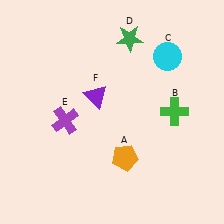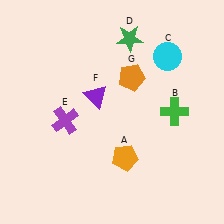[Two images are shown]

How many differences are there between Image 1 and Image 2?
There is 1 difference between the two images.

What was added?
An orange pentagon (G) was added in Image 2.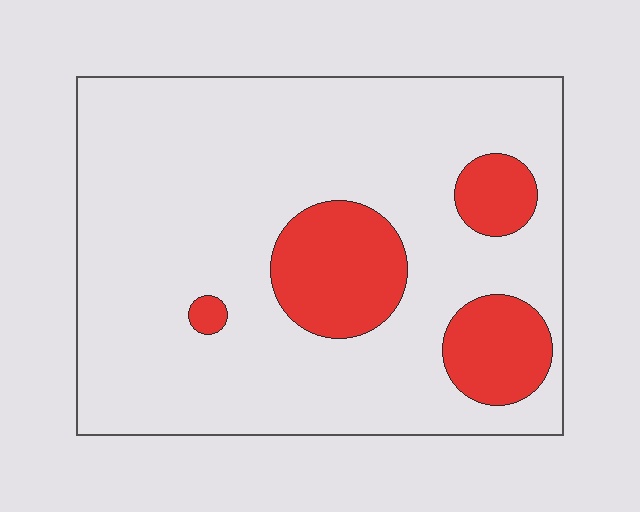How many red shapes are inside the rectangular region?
4.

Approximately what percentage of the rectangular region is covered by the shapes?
Approximately 20%.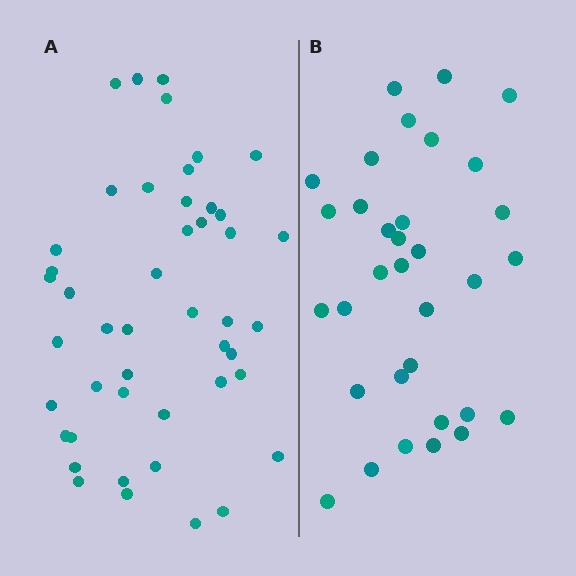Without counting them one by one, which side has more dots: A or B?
Region A (the left region) has more dots.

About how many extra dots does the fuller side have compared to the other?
Region A has approximately 15 more dots than region B.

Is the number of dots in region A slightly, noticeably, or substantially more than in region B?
Region A has noticeably more, but not dramatically so. The ratio is roughly 1.4 to 1.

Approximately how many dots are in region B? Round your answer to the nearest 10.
About 30 dots. (The exact count is 33, which rounds to 30.)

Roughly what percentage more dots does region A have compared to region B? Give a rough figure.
About 40% more.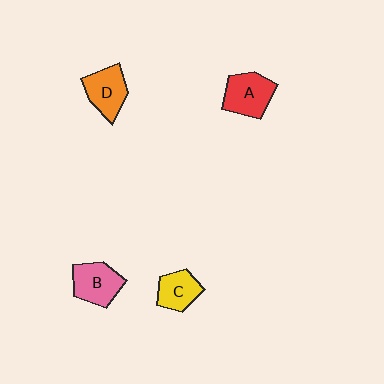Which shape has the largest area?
Shape A (red).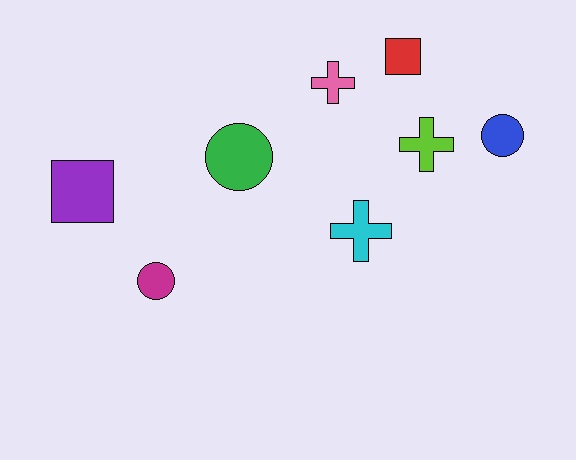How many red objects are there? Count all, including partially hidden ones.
There is 1 red object.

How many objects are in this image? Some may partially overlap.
There are 8 objects.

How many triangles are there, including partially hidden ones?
There are no triangles.